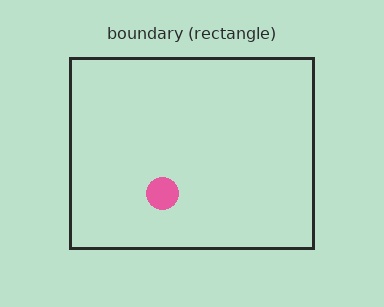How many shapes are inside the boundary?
1 inside, 0 outside.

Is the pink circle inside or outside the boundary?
Inside.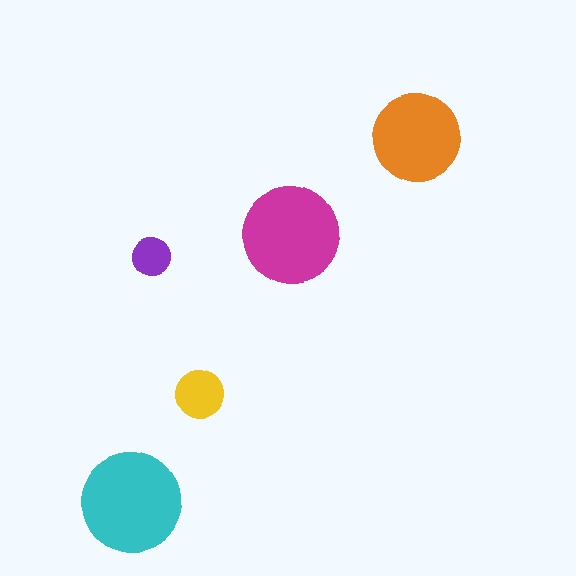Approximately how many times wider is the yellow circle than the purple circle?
About 1.5 times wider.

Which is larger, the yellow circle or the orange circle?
The orange one.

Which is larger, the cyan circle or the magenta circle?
The cyan one.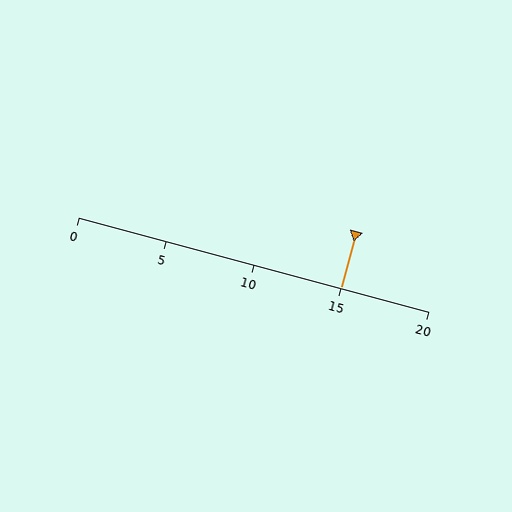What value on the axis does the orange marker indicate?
The marker indicates approximately 15.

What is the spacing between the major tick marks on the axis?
The major ticks are spaced 5 apart.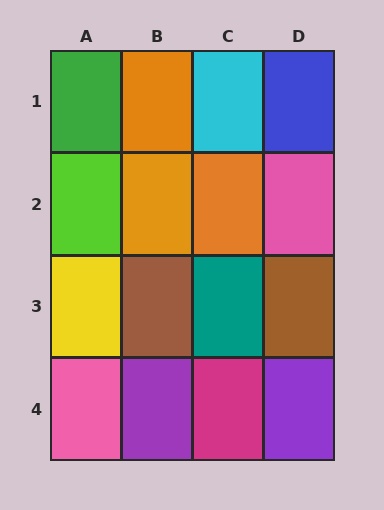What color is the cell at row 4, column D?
Purple.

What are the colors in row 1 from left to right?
Green, orange, cyan, blue.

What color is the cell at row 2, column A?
Lime.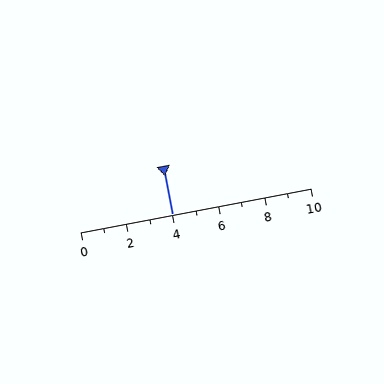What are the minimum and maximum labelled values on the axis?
The axis runs from 0 to 10.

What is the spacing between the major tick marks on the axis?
The major ticks are spaced 2 apart.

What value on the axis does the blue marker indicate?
The marker indicates approximately 4.